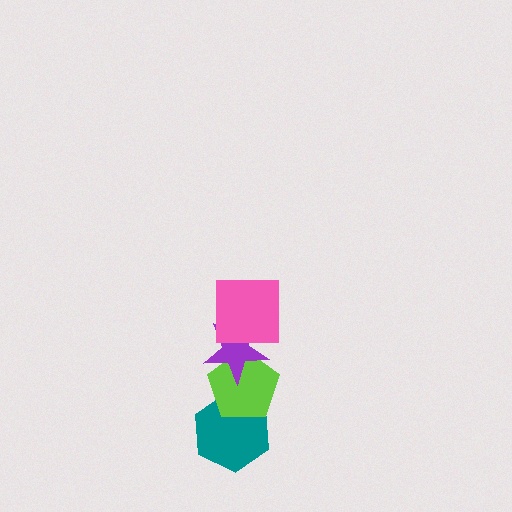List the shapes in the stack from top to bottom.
From top to bottom: the pink square, the purple star, the lime pentagon, the teal hexagon.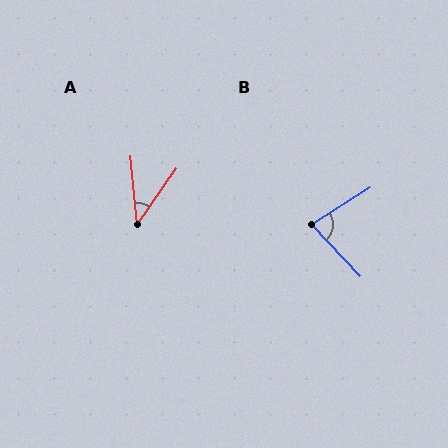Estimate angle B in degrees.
Approximately 78 degrees.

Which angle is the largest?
B, at approximately 78 degrees.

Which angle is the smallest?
A, at approximately 40 degrees.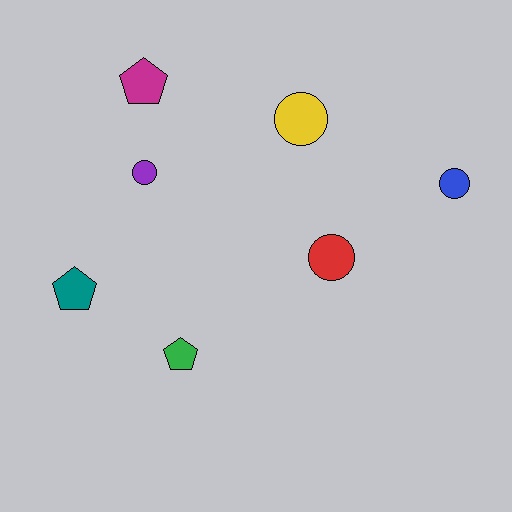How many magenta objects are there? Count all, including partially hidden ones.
There is 1 magenta object.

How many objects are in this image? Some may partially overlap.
There are 7 objects.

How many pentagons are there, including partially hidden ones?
There are 3 pentagons.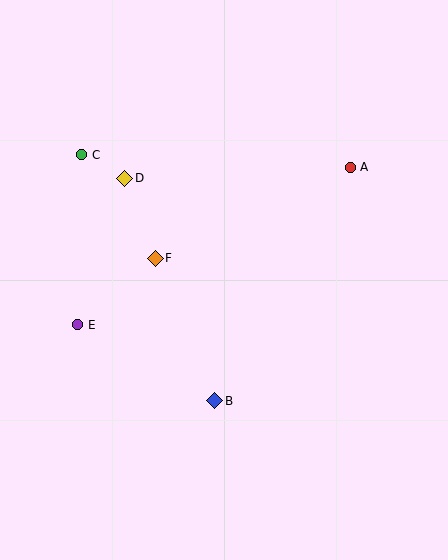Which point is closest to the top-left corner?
Point C is closest to the top-left corner.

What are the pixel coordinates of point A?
Point A is at (350, 167).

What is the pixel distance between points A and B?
The distance between A and B is 270 pixels.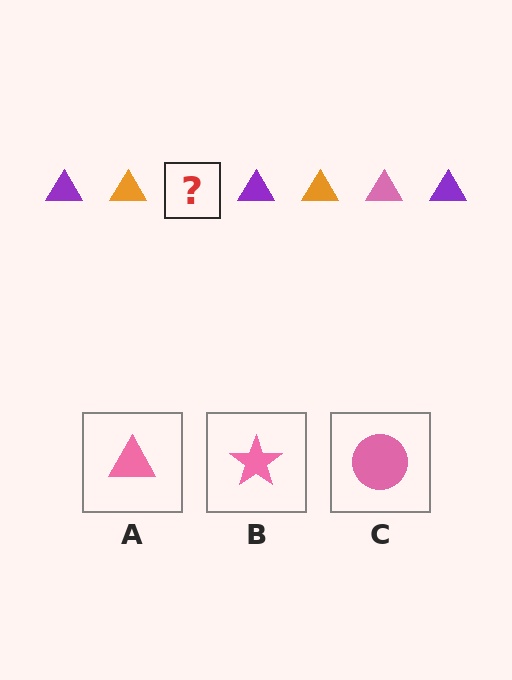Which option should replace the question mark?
Option A.